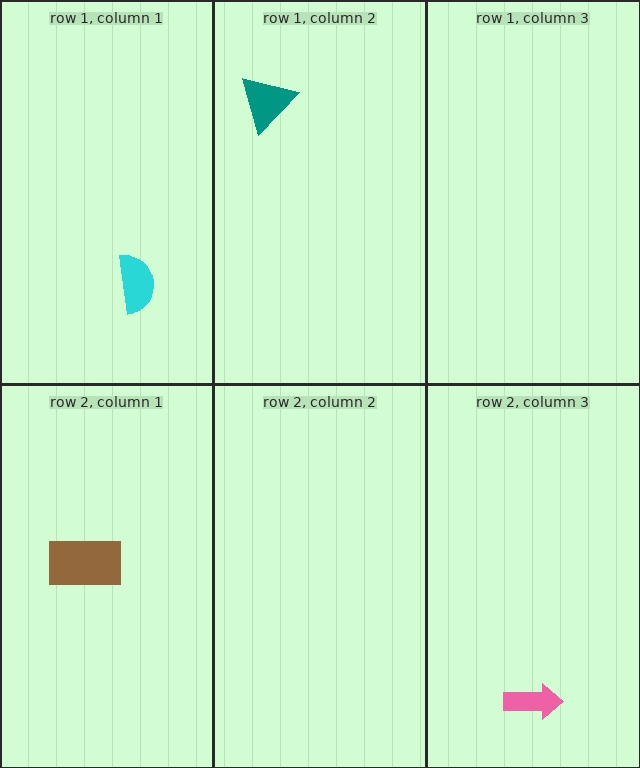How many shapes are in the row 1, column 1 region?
1.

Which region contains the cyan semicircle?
The row 1, column 1 region.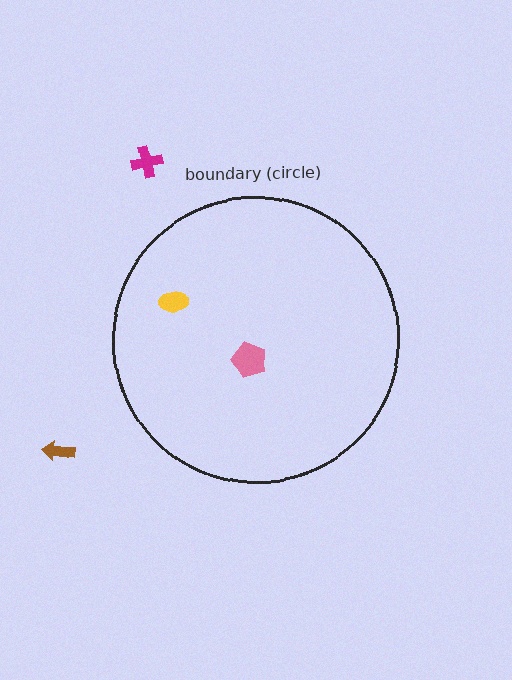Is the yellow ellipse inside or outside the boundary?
Inside.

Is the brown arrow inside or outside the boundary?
Outside.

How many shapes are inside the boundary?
2 inside, 2 outside.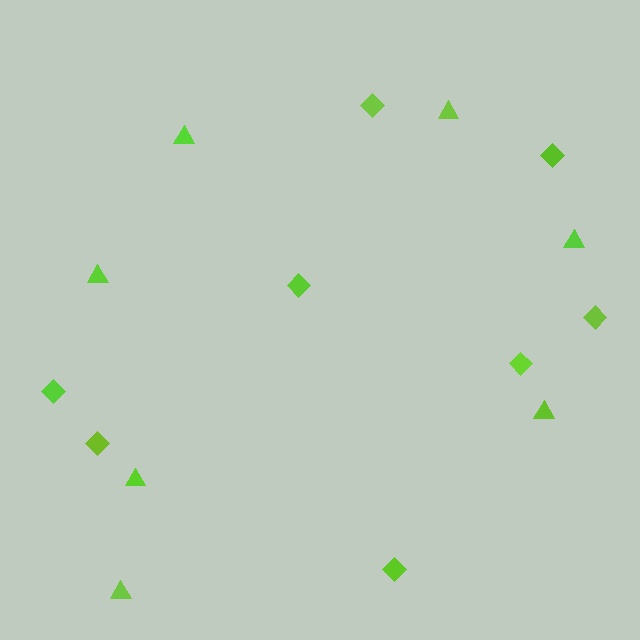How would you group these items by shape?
There are 2 groups: one group of diamonds (8) and one group of triangles (7).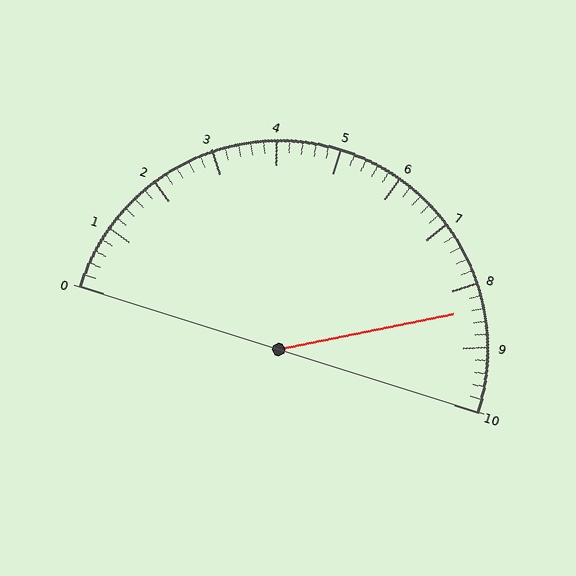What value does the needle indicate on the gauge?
The needle indicates approximately 8.4.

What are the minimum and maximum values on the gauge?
The gauge ranges from 0 to 10.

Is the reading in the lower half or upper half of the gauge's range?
The reading is in the upper half of the range (0 to 10).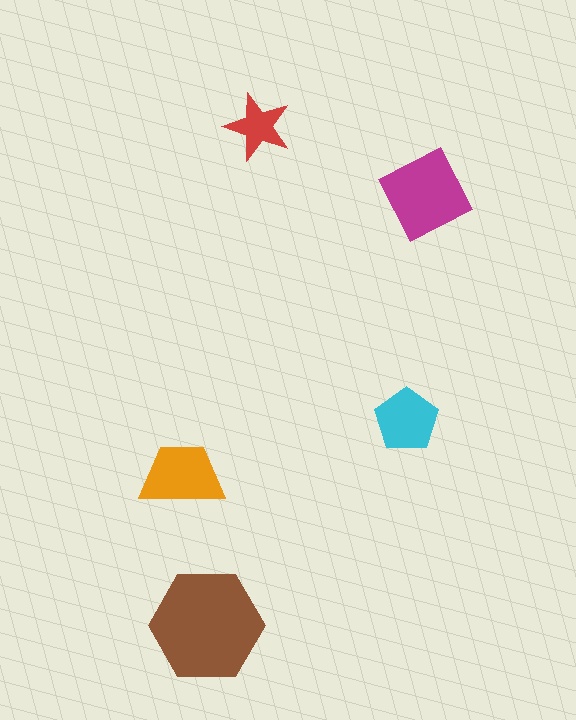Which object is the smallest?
The red star.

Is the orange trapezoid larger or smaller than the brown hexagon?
Smaller.